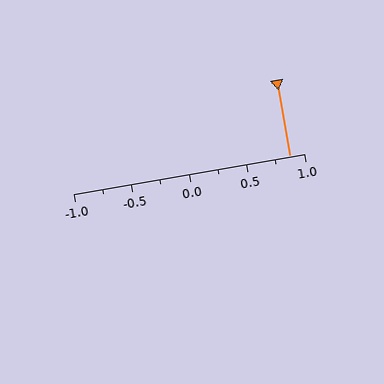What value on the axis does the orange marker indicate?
The marker indicates approximately 0.88.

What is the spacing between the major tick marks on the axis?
The major ticks are spaced 0.5 apart.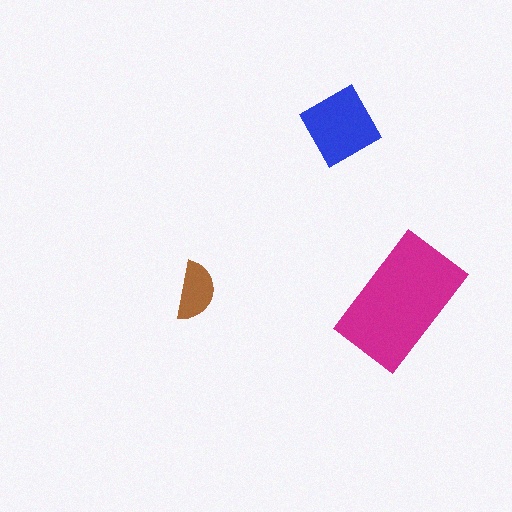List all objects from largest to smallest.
The magenta rectangle, the blue diamond, the brown semicircle.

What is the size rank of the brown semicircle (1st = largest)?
3rd.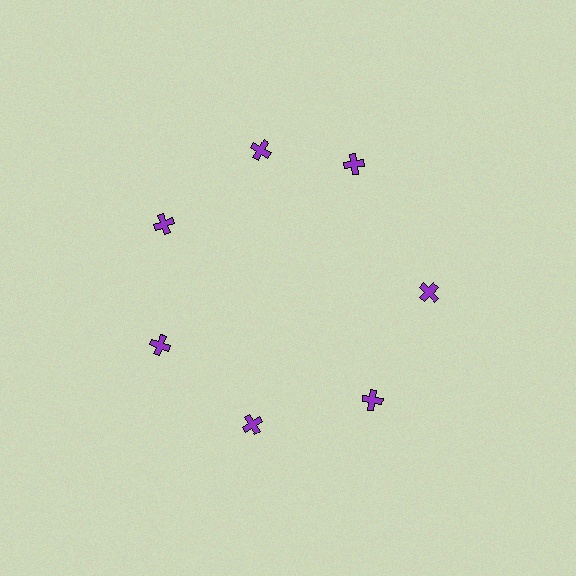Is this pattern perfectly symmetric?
No. The 7 purple crosses are arranged in a ring, but one element near the 1 o'clock position is rotated out of alignment along the ring, breaking the 7-fold rotational symmetry.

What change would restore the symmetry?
The symmetry would be restored by rotating it back into even spacing with its neighbors so that all 7 crosses sit at equal angles and equal distance from the center.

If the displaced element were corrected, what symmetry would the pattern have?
It would have 7-fold rotational symmetry — the pattern would map onto itself every 51 degrees.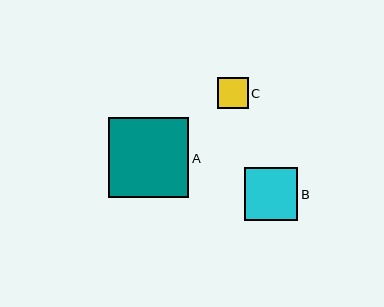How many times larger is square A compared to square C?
Square A is approximately 2.6 times the size of square C.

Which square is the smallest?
Square C is the smallest with a size of approximately 31 pixels.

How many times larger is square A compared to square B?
Square A is approximately 1.5 times the size of square B.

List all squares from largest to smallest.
From largest to smallest: A, B, C.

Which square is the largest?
Square A is the largest with a size of approximately 80 pixels.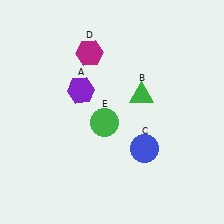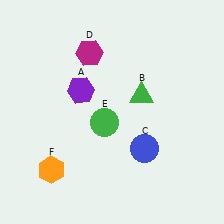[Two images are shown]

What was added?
An orange hexagon (F) was added in Image 2.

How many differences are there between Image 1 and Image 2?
There is 1 difference between the two images.